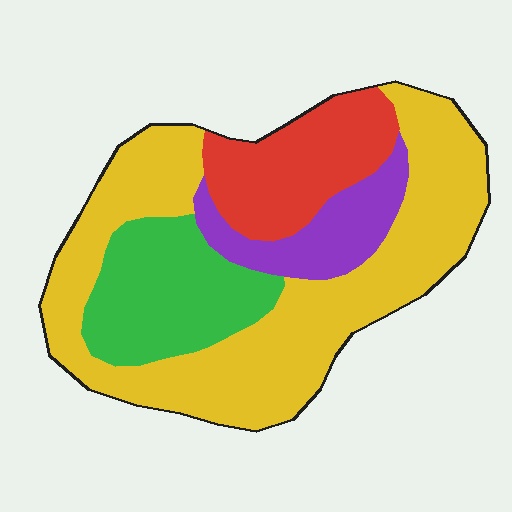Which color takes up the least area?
Purple, at roughly 10%.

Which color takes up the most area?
Yellow, at roughly 50%.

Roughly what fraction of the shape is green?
Green covers about 20% of the shape.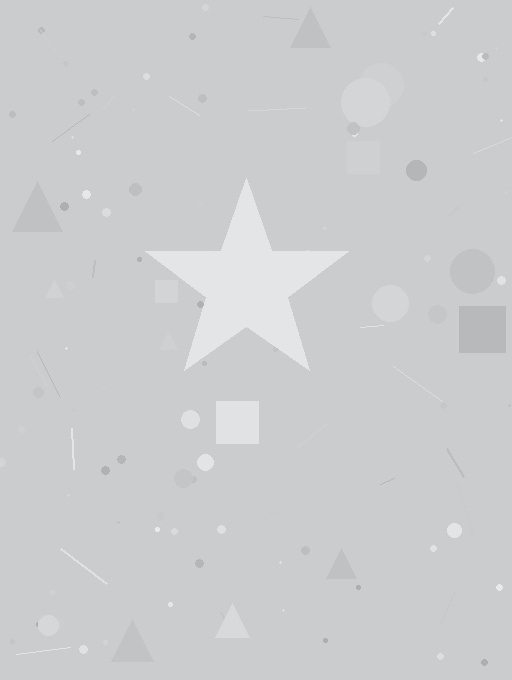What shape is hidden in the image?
A star is hidden in the image.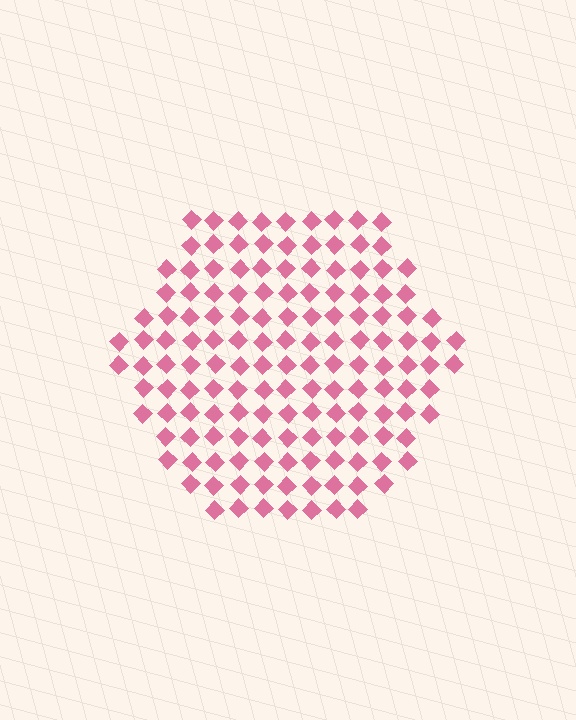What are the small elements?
The small elements are diamonds.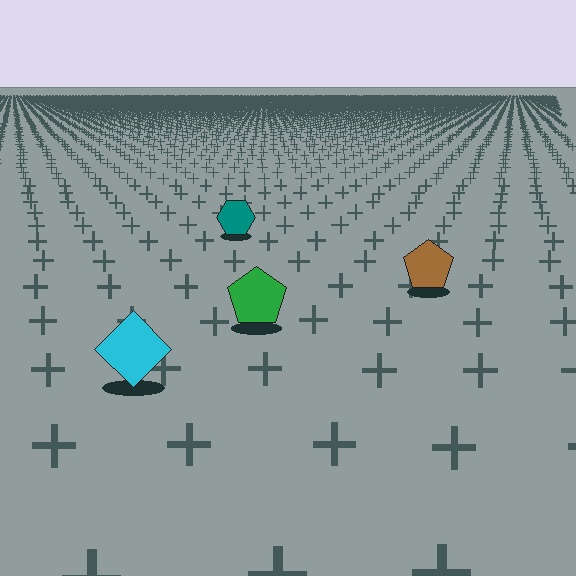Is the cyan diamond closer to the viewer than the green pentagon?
Yes. The cyan diamond is closer — you can tell from the texture gradient: the ground texture is coarser near it.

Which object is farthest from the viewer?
The teal hexagon is farthest from the viewer. It appears smaller and the ground texture around it is denser.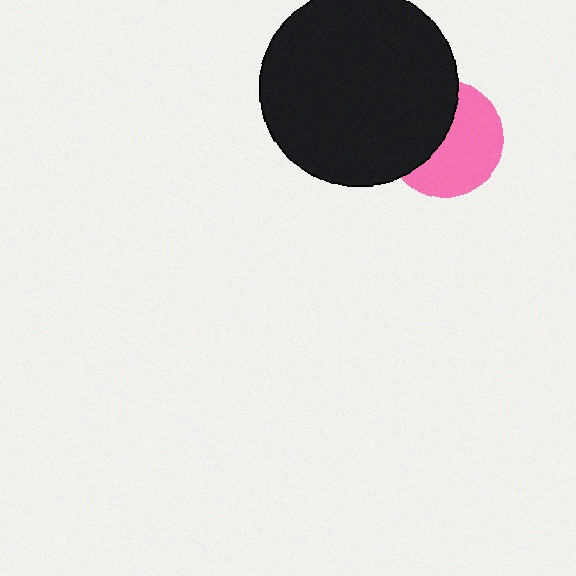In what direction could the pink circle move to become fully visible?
The pink circle could move right. That would shift it out from behind the black circle entirely.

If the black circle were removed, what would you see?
You would see the complete pink circle.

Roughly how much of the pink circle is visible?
About half of it is visible (roughly 56%).